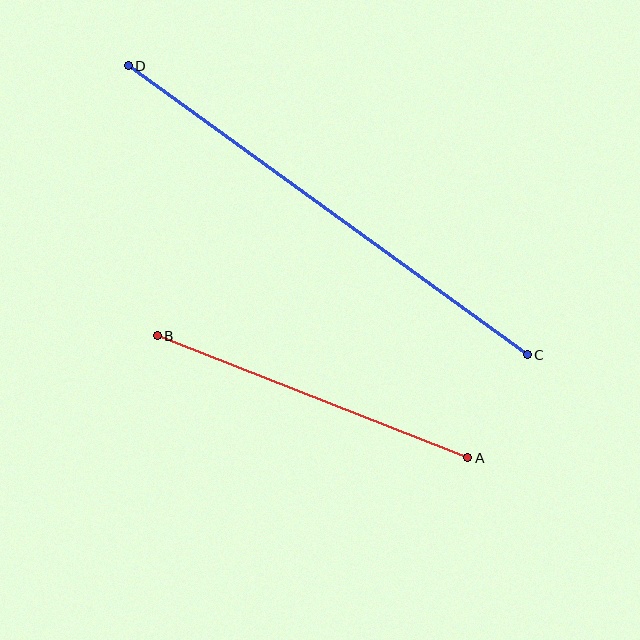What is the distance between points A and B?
The distance is approximately 333 pixels.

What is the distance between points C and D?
The distance is approximately 493 pixels.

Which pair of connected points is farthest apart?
Points C and D are farthest apart.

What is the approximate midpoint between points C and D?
The midpoint is at approximately (328, 210) pixels.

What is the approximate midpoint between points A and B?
The midpoint is at approximately (313, 397) pixels.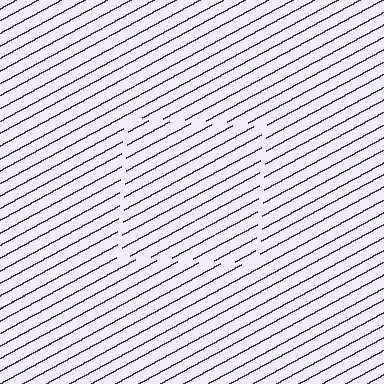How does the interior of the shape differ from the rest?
The interior of the shape contains the same grating, shifted by half a period — the contour is defined by the phase discontinuity where line-ends from the inner and outer gratings abut.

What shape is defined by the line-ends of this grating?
An illusory square. The interior of the shape contains the same grating, shifted by half a period — the contour is defined by the phase discontinuity where line-ends from the inner and outer gratings abut.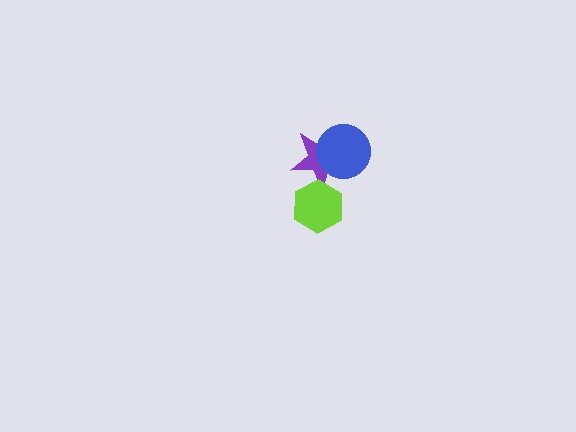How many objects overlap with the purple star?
2 objects overlap with the purple star.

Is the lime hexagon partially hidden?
No, no other shape covers it.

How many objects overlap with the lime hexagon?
1 object overlaps with the lime hexagon.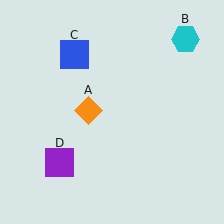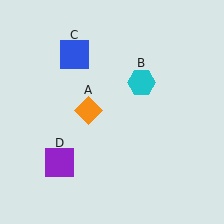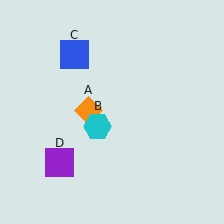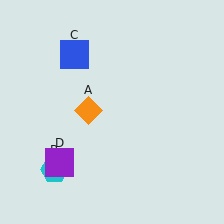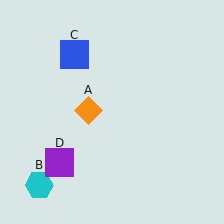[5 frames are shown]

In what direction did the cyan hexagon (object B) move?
The cyan hexagon (object B) moved down and to the left.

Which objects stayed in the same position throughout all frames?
Orange diamond (object A) and blue square (object C) and purple square (object D) remained stationary.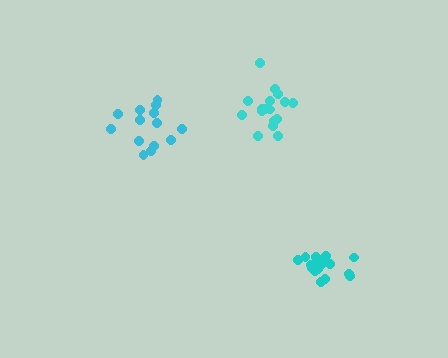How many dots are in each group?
Group 1: 16 dots, Group 2: 14 dots, Group 3: 17 dots (47 total).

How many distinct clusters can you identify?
There are 3 distinct clusters.